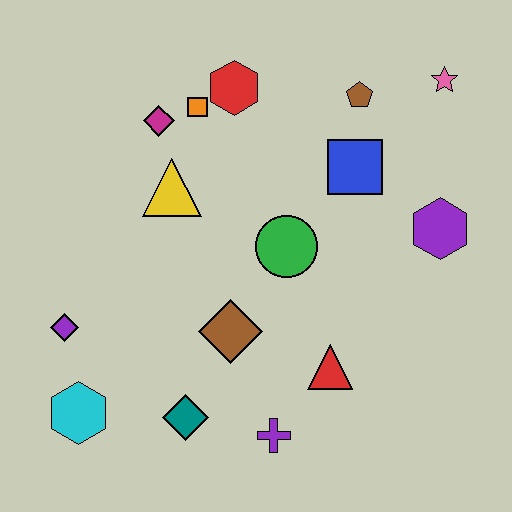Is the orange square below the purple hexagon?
No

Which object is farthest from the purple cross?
The pink star is farthest from the purple cross.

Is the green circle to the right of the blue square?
No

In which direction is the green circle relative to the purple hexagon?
The green circle is to the left of the purple hexagon.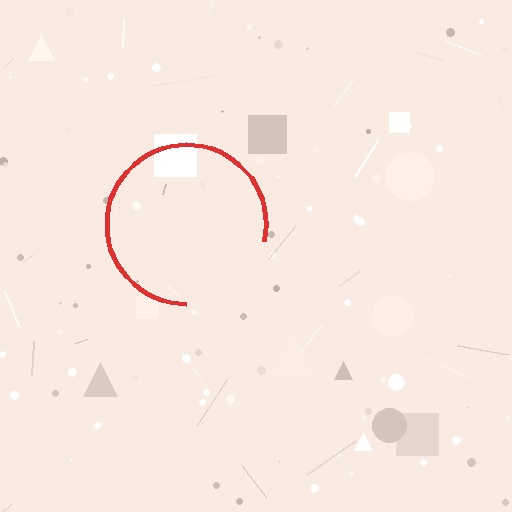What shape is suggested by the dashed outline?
The dashed outline suggests a circle.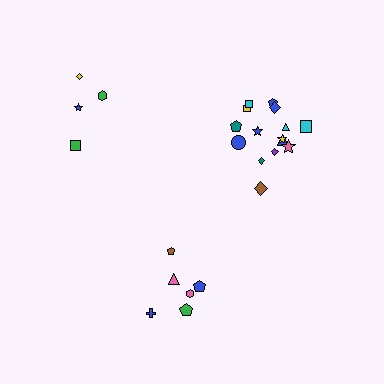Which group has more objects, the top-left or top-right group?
The top-right group.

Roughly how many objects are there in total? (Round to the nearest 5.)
Roughly 25 objects in total.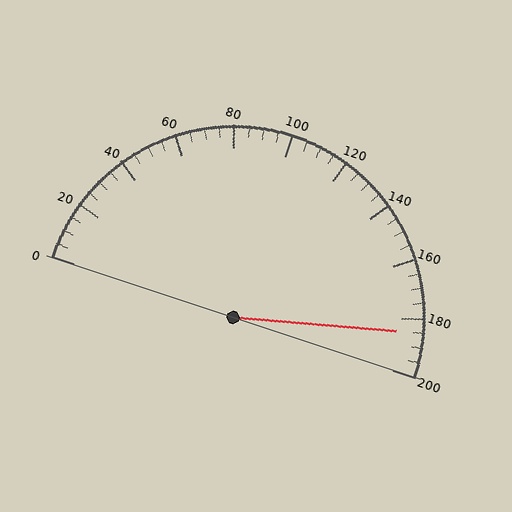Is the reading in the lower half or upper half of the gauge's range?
The reading is in the upper half of the range (0 to 200).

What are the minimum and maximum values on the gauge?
The gauge ranges from 0 to 200.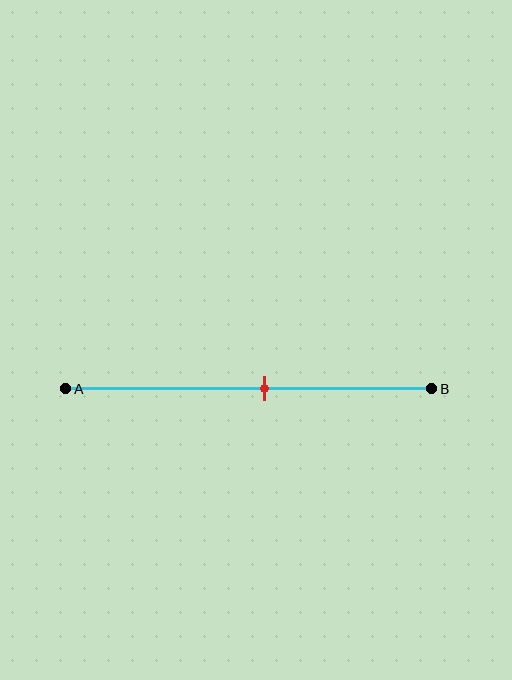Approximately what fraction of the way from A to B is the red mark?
The red mark is approximately 55% of the way from A to B.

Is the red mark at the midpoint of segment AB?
No, the mark is at about 55% from A, not at the 50% midpoint.